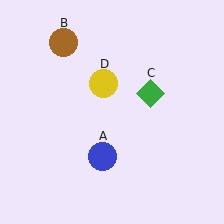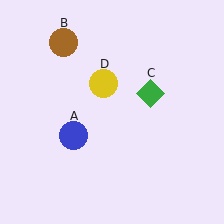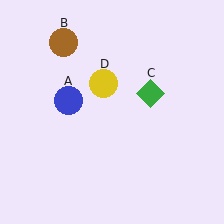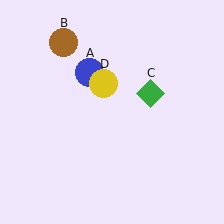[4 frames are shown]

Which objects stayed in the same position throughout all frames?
Brown circle (object B) and green diamond (object C) and yellow circle (object D) remained stationary.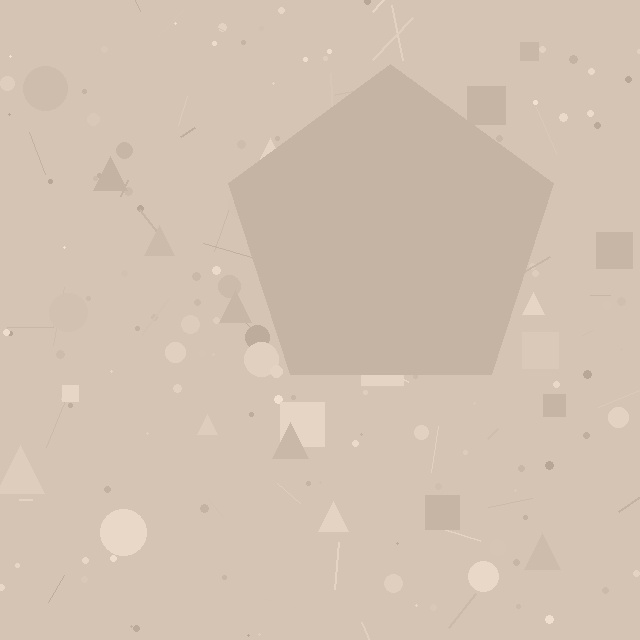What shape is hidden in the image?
A pentagon is hidden in the image.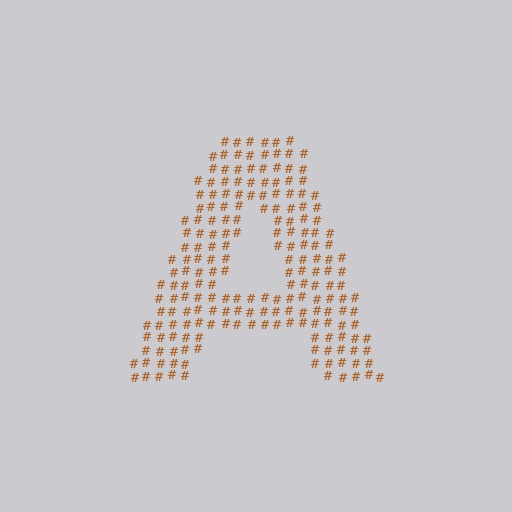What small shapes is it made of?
It is made of small hash symbols.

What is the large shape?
The large shape is the letter A.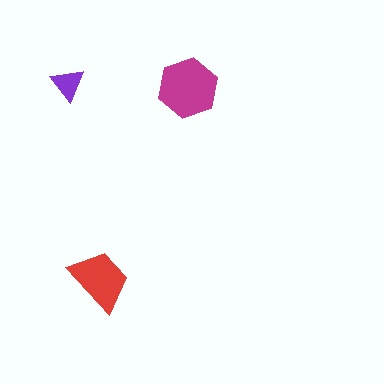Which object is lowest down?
The red trapezoid is bottommost.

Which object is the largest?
The magenta hexagon.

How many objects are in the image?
There are 3 objects in the image.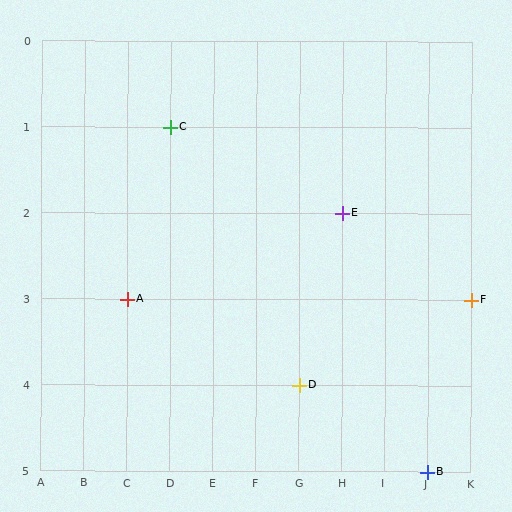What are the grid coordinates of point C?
Point C is at grid coordinates (D, 1).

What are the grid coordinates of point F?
Point F is at grid coordinates (K, 3).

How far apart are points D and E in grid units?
Points D and E are 1 column and 2 rows apart (about 2.2 grid units diagonally).